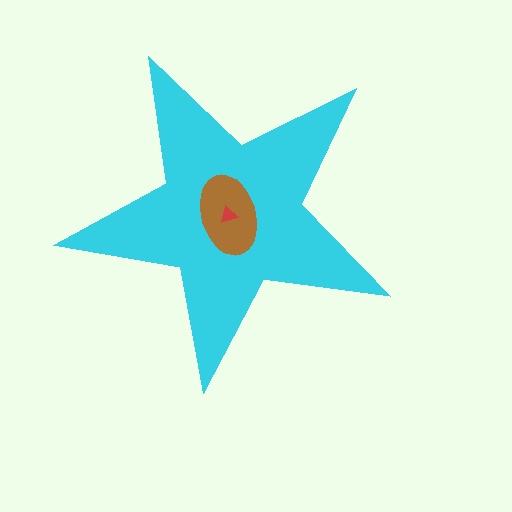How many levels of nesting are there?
3.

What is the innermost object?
The red triangle.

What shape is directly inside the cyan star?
The brown ellipse.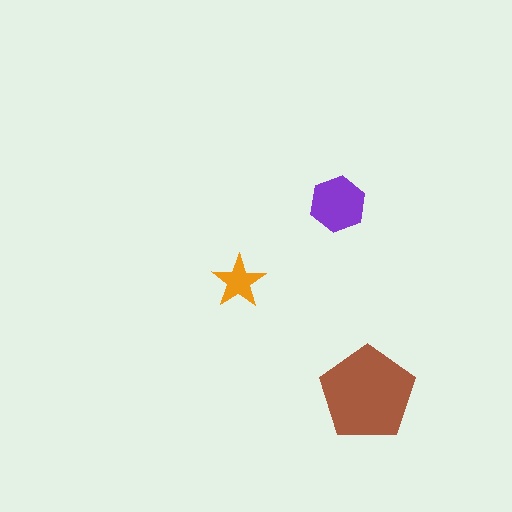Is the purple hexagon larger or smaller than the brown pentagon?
Smaller.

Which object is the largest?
The brown pentagon.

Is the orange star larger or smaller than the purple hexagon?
Smaller.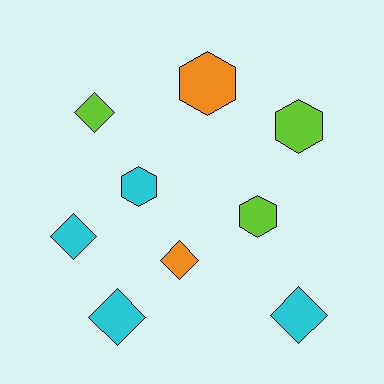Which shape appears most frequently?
Diamond, with 5 objects.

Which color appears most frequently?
Cyan, with 4 objects.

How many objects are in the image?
There are 9 objects.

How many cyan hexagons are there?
There is 1 cyan hexagon.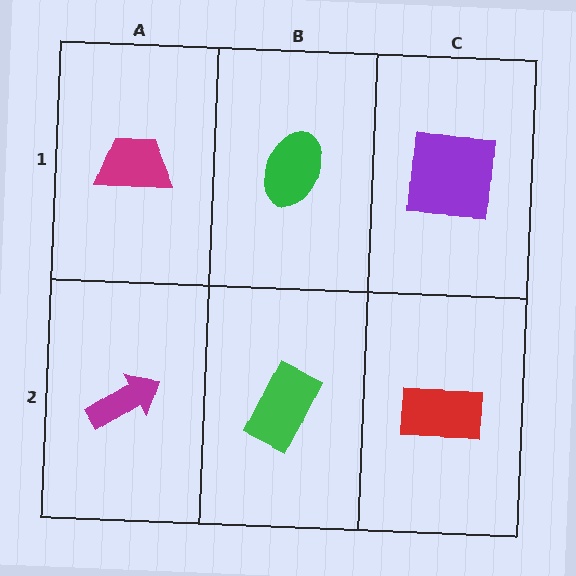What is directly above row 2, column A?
A magenta trapezoid.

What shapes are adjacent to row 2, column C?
A purple square (row 1, column C), a green rectangle (row 2, column B).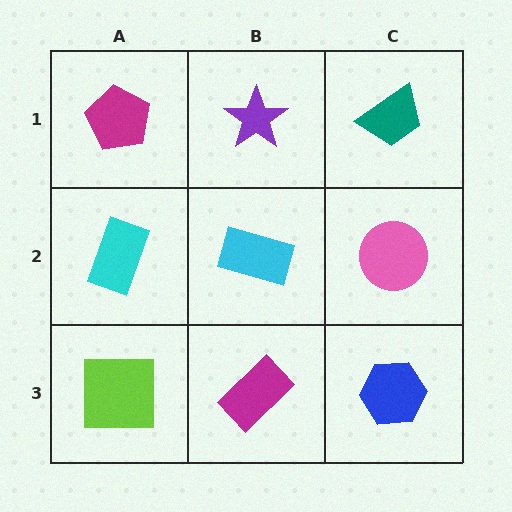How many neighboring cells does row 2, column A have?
3.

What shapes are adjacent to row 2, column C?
A teal trapezoid (row 1, column C), a blue hexagon (row 3, column C), a cyan rectangle (row 2, column B).